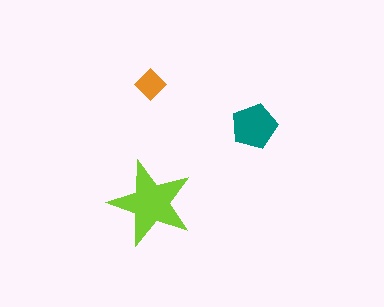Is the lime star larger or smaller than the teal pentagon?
Larger.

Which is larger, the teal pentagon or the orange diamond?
The teal pentagon.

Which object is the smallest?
The orange diamond.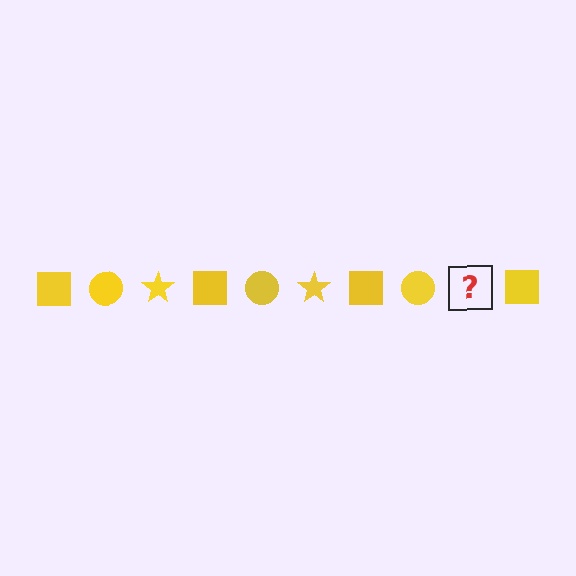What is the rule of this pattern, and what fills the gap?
The rule is that the pattern cycles through square, circle, star shapes in yellow. The gap should be filled with a yellow star.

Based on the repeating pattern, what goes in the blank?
The blank should be a yellow star.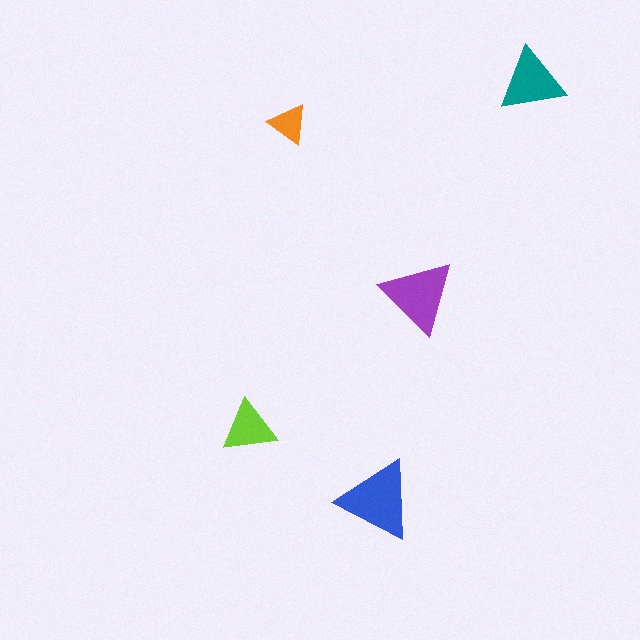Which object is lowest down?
The blue triangle is bottommost.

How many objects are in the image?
There are 5 objects in the image.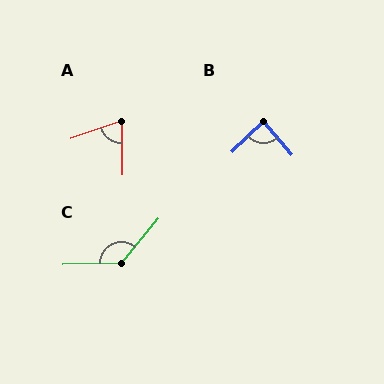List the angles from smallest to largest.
A (72°), B (87°), C (131°).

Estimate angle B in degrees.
Approximately 87 degrees.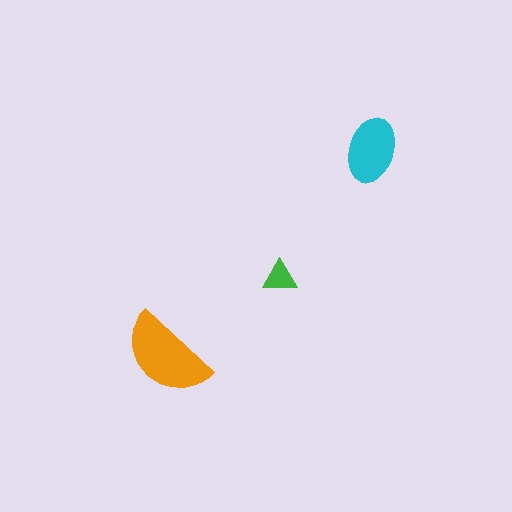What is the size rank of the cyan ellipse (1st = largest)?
2nd.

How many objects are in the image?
There are 3 objects in the image.